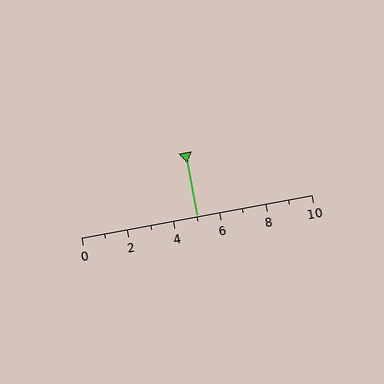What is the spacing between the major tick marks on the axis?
The major ticks are spaced 2 apart.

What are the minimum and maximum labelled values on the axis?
The axis runs from 0 to 10.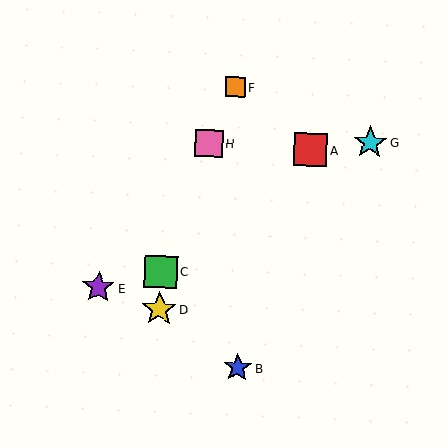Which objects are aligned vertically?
Objects C, D are aligned vertically.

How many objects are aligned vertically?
2 objects (C, D) are aligned vertically.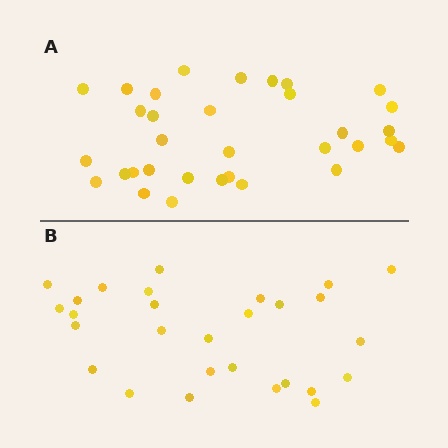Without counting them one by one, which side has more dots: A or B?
Region A (the top region) has more dots.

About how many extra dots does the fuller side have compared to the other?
Region A has about 5 more dots than region B.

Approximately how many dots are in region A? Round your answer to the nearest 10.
About 30 dots. (The exact count is 33, which rounds to 30.)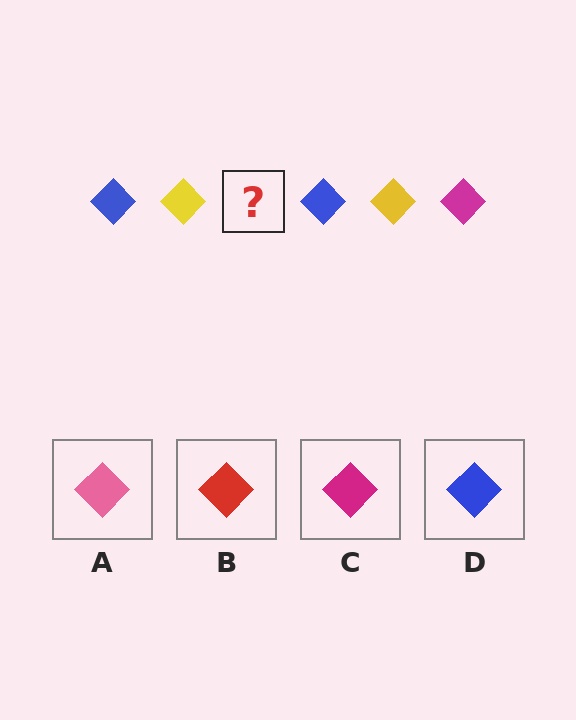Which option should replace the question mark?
Option C.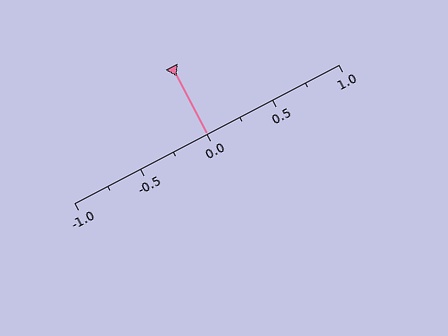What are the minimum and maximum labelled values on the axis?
The axis runs from -1.0 to 1.0.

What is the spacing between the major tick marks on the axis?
The major ticks are spaced 0.5 apart.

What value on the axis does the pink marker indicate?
The marker indicates approximately 0.